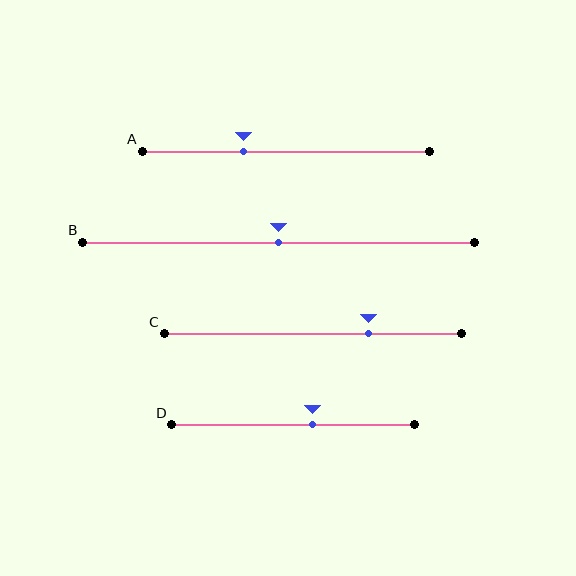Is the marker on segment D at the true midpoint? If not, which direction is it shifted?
No, the marker on segment D is shifted to the right by about 8% of the segment length.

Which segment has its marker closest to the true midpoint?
Segment B has its marker closest to the true midpoint.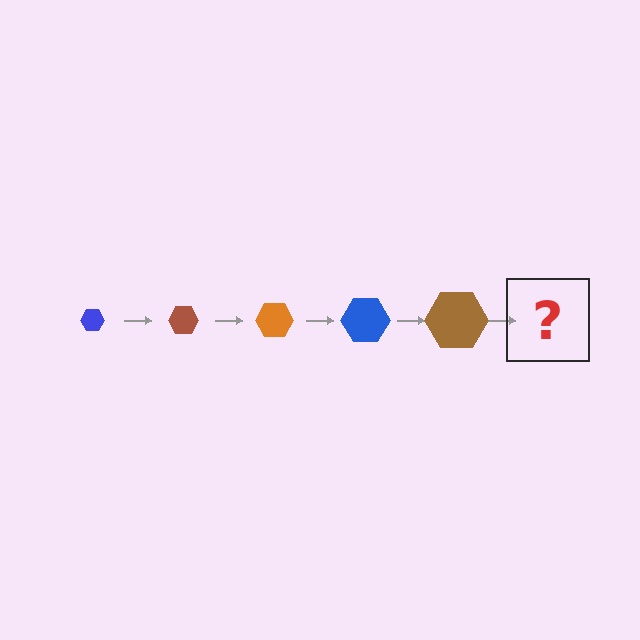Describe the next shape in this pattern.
It should be an orange hexagon, larger than the previous one.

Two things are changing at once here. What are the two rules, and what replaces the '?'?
The two rules are that the hexagon grows larger each step and the color cycles through blue, brown, and orange. The '?' should be an orange hexagon, larger than the previous one.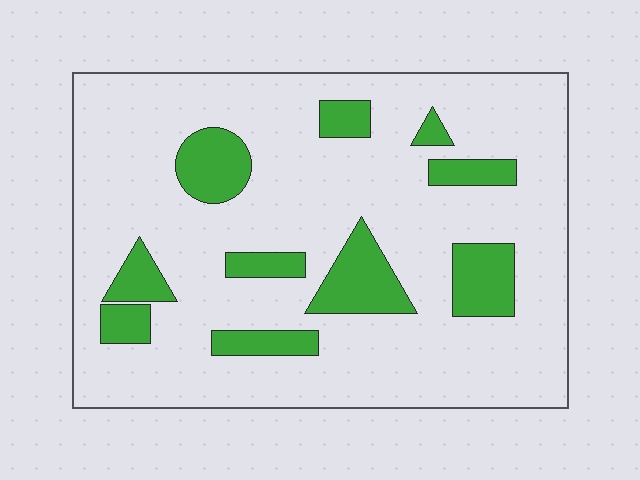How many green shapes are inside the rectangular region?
10.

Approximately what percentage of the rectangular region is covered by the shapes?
Approximately 20%.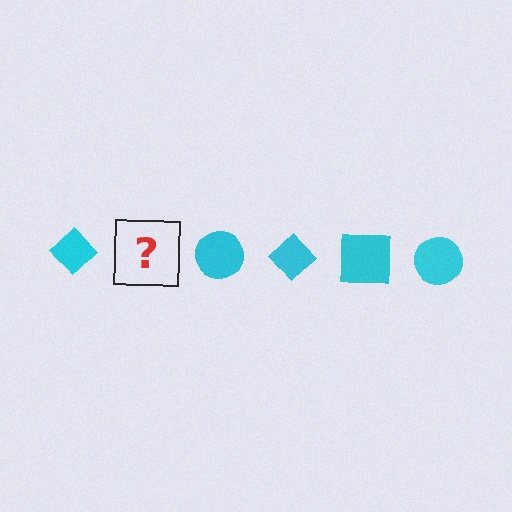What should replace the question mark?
The question mark should be replaced with a cyan square.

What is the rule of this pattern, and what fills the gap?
The rule is that the pattern cycles through diamond, square, circle shapes in cyan. The gap should be filled with a cyan square.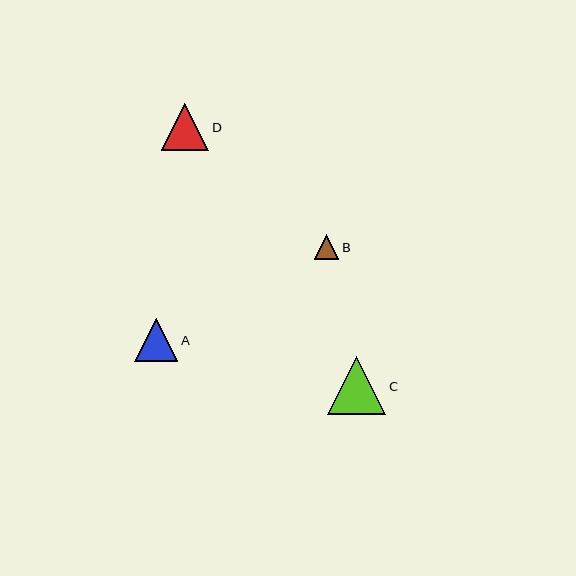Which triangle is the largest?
Triangle C is the largest with a size of approximately 58 pixels.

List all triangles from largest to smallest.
From largest to smallest: C, D, A, B.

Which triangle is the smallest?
Triangle B is the smallest with a size of approximately 24 pixels.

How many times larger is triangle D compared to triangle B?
Triangle D is approximately 1.9 times the size of triangle B.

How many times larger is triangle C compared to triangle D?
Triangle C is approximately 1.2 times the size of triangle D.